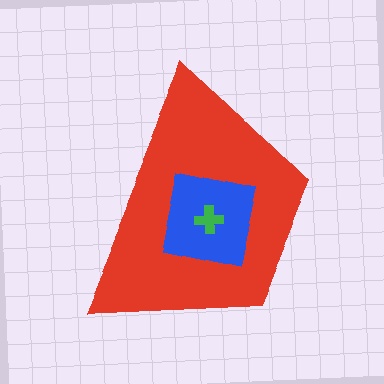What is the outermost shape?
The red trapezoid.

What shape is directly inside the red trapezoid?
The blue square.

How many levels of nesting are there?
3.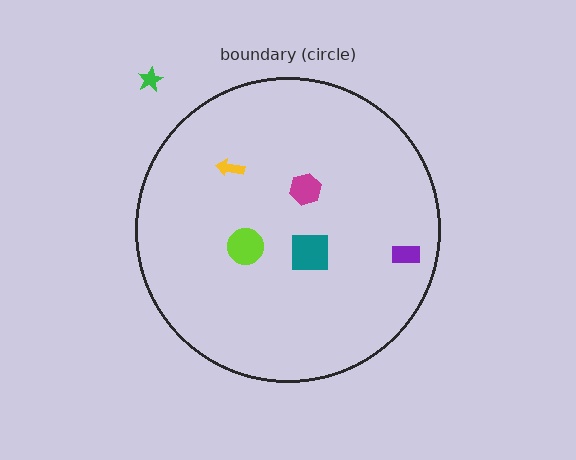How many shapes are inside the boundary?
5 inside, 1 outside.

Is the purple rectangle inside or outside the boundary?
Inside.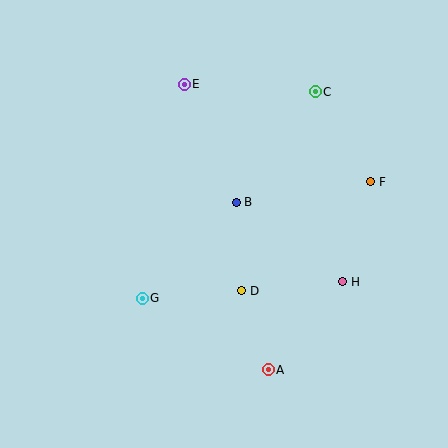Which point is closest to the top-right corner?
Point C is closest to the top-right corner.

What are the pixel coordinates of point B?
Point B is at (236, 202).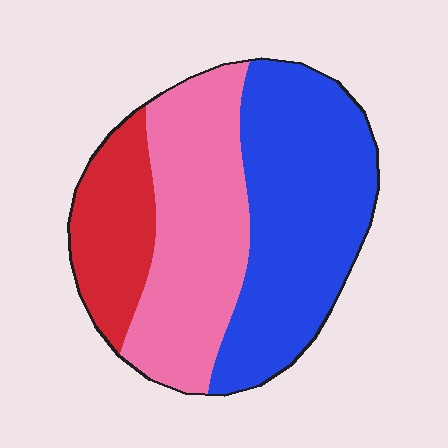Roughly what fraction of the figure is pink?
Pink takes up about three eighths (3/8) of the figure.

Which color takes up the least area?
Red, at roughly 20%.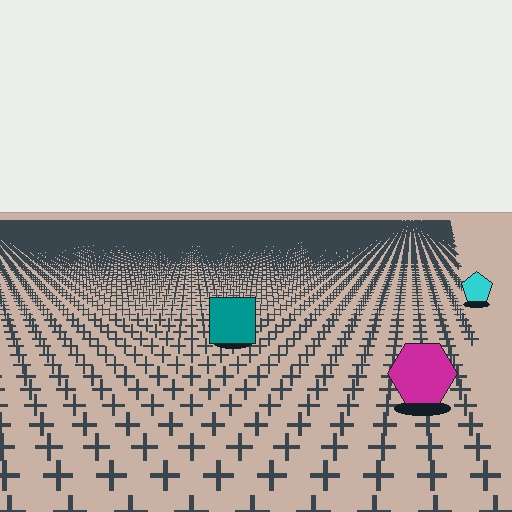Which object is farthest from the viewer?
The cyan pentagon is farthest from the viewer. It appears smaller and the ground texture around it is denser.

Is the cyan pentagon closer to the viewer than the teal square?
No. The teal square is closer — you can tell from the texture gradient: the ground texture is coarser near it.